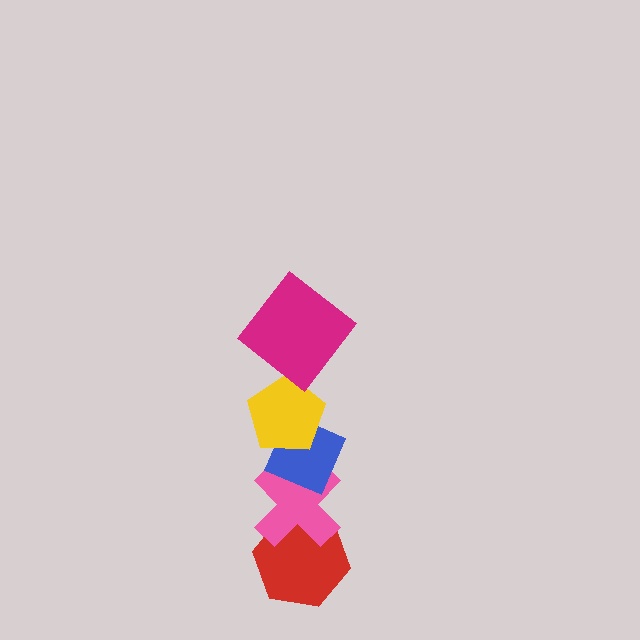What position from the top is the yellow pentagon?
The yellow pentagon is 2nd from the top.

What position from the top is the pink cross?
The pink cross is 4th from the top.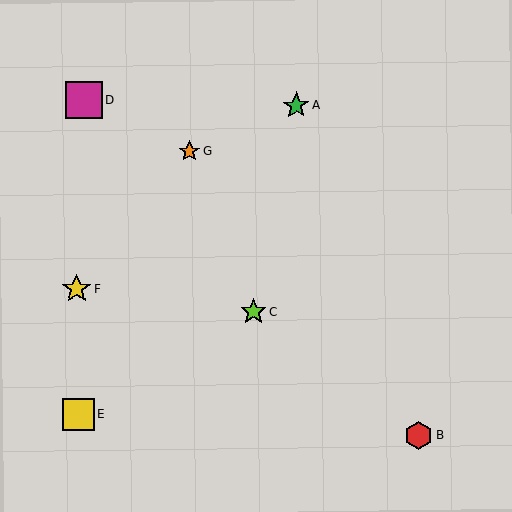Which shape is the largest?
The magenta square (labeled D) is the largest.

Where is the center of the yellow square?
The center of the yellow square is at (78, 414).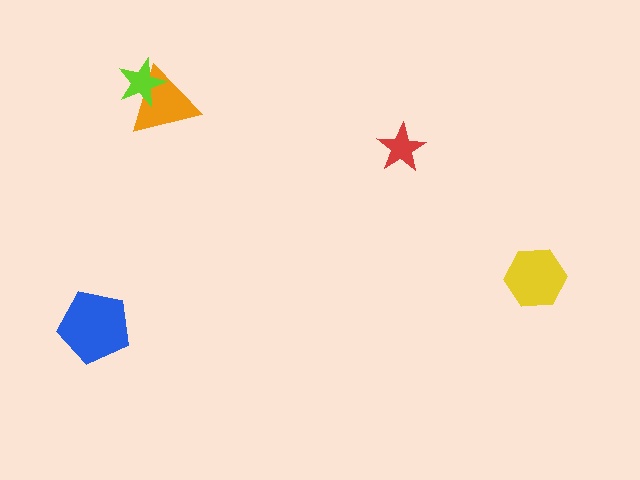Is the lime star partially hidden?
No, no other shape covers it.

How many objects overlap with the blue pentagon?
0 objects overlap with the blue pentagon.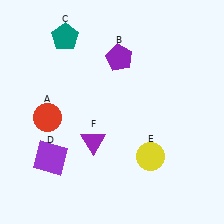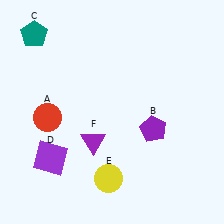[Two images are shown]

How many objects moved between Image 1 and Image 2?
3 objects moved between the two images.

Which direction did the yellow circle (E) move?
The yellow circle (E) moved left.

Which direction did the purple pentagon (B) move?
The purple pentagon (B) moved down.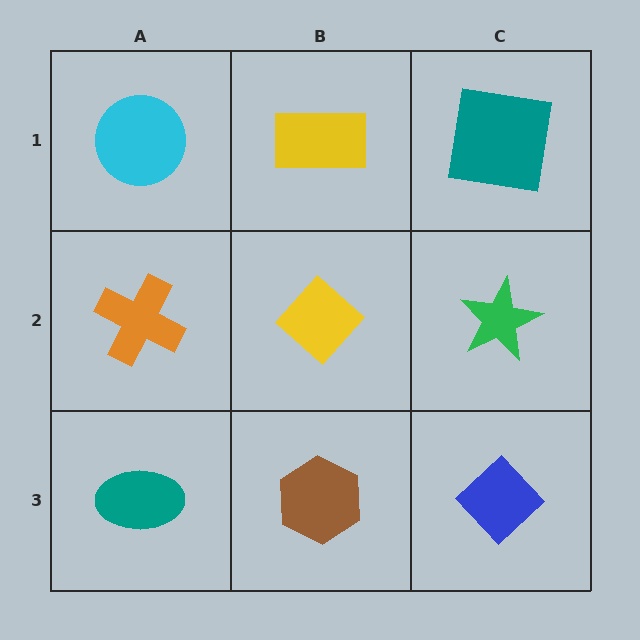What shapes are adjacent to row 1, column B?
A yellow diamond (row 2, column B), a cyan circle (row 1, column A), a teal square (row 1, column C).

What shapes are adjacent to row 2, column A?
A cyan circle (row 1, column A), a teal ellipse (row 3, column A), a yellow diamond (row 2, column B).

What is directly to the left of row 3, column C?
A brown hexagon.